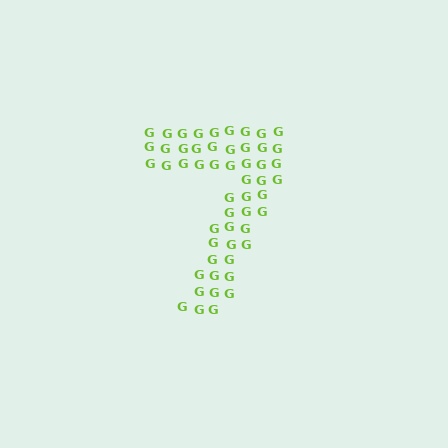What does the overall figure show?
The overall figure shows the digit 7.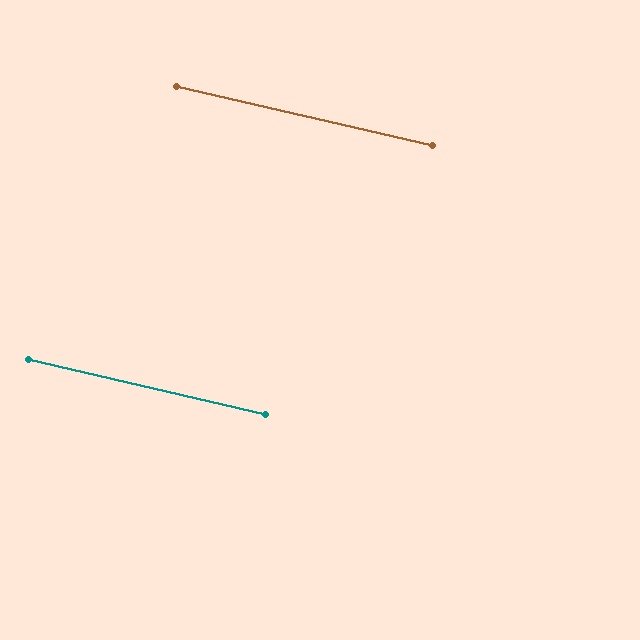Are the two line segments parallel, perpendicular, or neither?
Parallel — their directions differ by only 0.2°.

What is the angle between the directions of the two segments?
Approximately 0 degrees.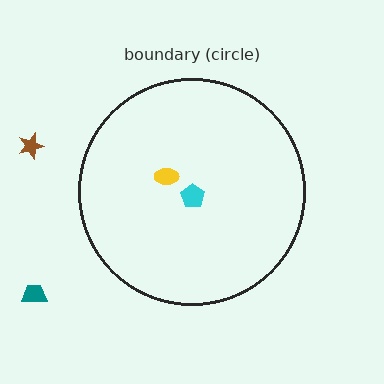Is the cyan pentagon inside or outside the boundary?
Inside.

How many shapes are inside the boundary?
2 inside, 2 outside.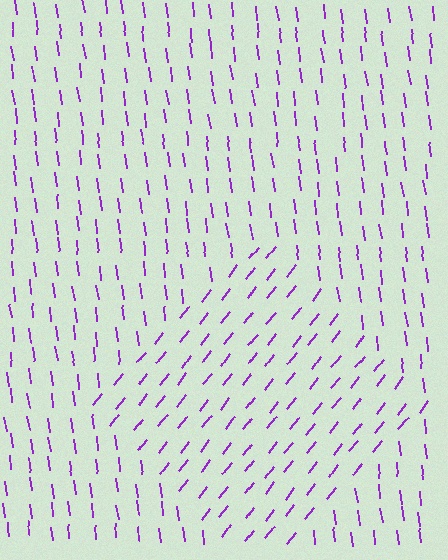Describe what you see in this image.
The image is filled with small purple line segments. A diamond region in the image has lines oriented differently from the surrounding lines, creating a visible texture boundary.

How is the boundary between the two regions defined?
The boundary is defined purely by a change in line orientation (approximately 45 degrees difference). All lines are the same color and thickness.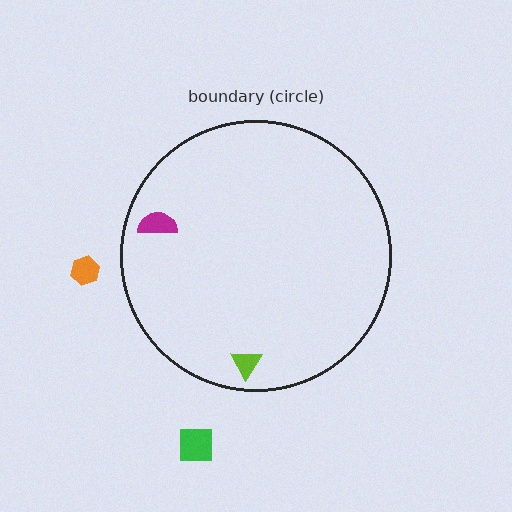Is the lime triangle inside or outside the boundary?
Inside.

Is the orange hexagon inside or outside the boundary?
Outside.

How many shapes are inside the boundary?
2 inside, 2 outside.